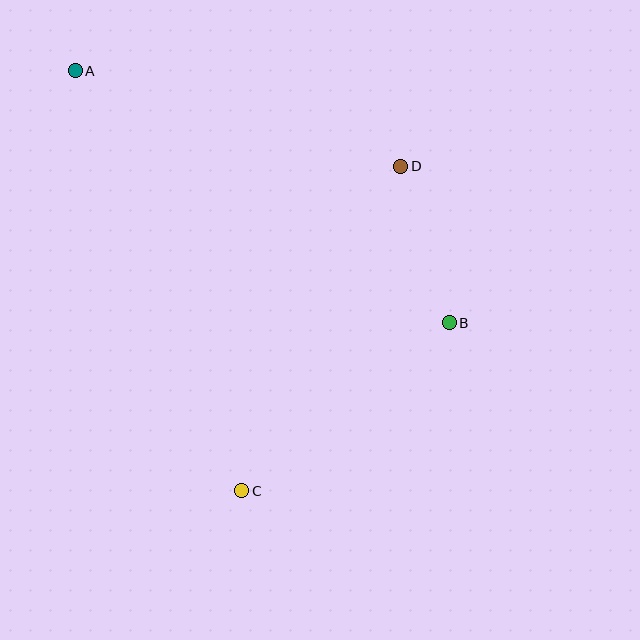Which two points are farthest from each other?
Points A and C are farthest from each other.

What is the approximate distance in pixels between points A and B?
The distance between A and B is approximately 451 pixels.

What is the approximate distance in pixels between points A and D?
The distance between A and D is approximately 339 pixels.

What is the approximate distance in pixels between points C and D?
The distance between C and D is approximately 361 pixels.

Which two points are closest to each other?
Points B and D are closest to each other.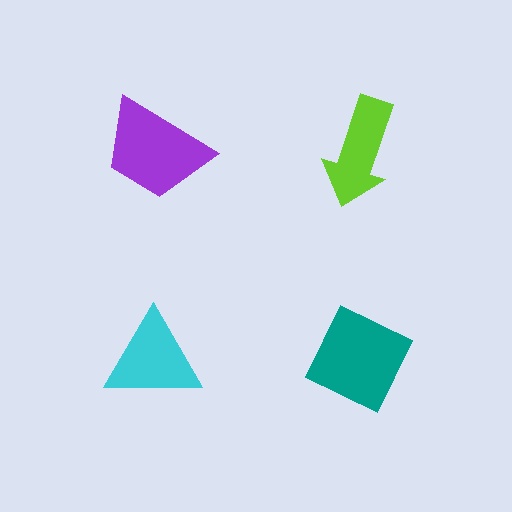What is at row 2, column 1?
A cyan triangle.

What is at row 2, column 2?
A teal diamond.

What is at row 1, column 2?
A lime arrow.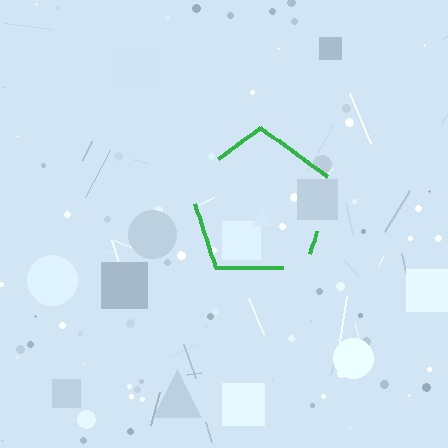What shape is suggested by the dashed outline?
The dashed outline suggests a pentagon.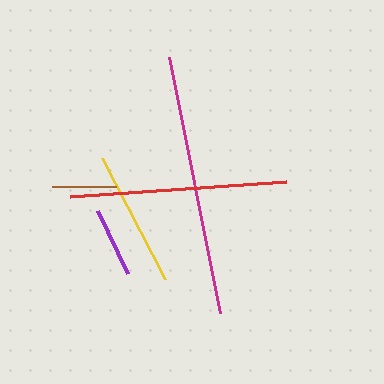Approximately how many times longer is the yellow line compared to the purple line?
The yellow line is approximately 1.9 times the length of the purple line.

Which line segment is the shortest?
The brown line is the shortest at approximately 63 pixels.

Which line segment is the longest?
The magenta line is the longest at approximately 261 pixels.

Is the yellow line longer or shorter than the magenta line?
The magenta line is longer than the yellow line.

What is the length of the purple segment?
The purple segment is approximately 70 pixels long.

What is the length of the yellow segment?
The yellow segment is approximately 137 pixels long.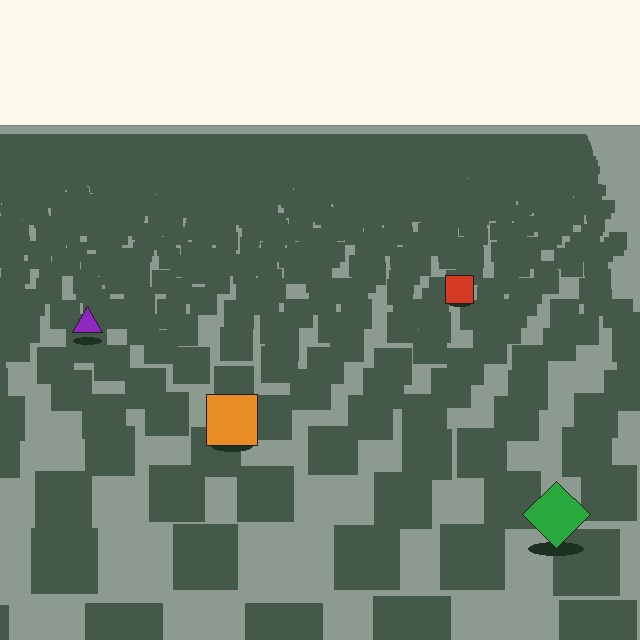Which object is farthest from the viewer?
The red square is farthest from the viewer. It appears smaller and the ground texture around it is denser.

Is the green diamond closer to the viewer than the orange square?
Yes. The green diamond is closer — you can tell from the texture gradient: the ground texture is coarser near it.